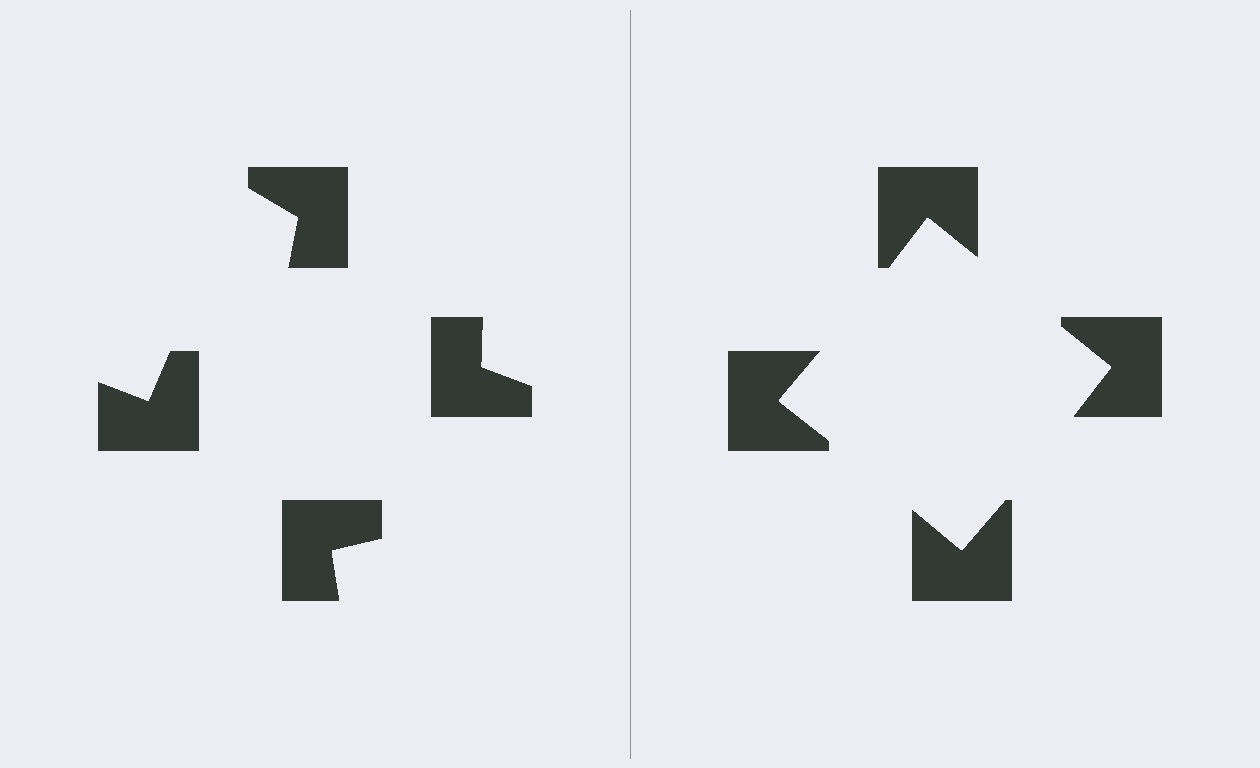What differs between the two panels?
The notched squares are positioned identically on both sides; only the wedge orientations differ. On the right they align to a square; on the left they are misaligned.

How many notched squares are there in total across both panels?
8 — 4 on each side.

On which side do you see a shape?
An illusory square appears on the right side. On the left side the wedge cuts are rotated, so no coherent shape forms.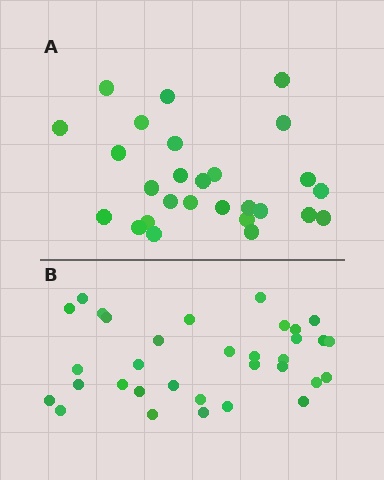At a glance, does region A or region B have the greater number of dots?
Region B (the bottom region) has more dots.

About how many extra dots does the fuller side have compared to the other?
Region B has about 6 more dots than region A.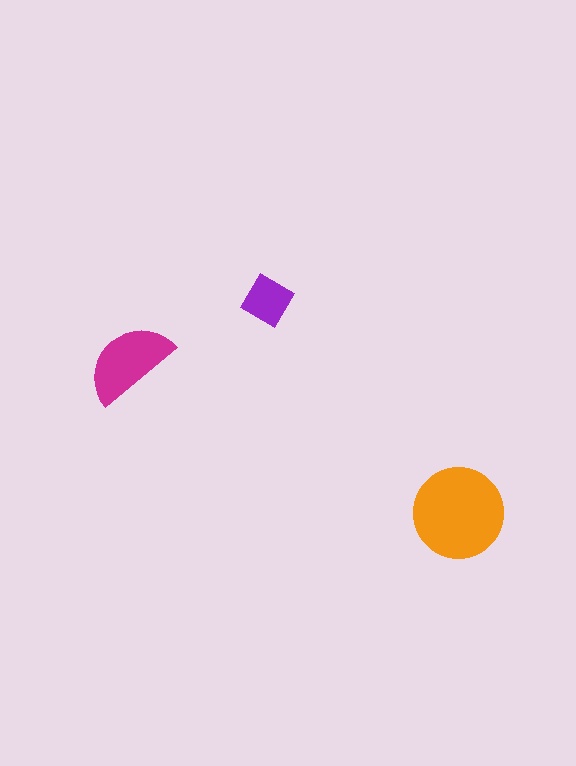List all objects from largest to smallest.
The orange circle, the magenta semicircle, the purple diamond.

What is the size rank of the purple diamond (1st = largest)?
3rd.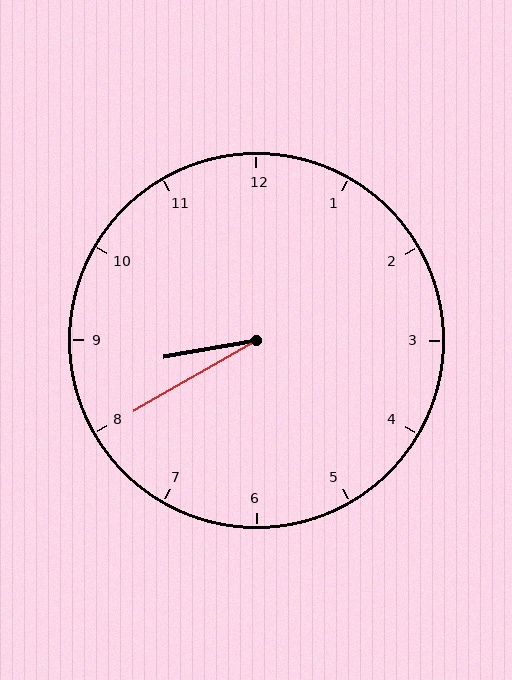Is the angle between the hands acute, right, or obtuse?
It is acute.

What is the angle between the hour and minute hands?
Approximately 20 degrees.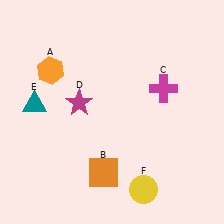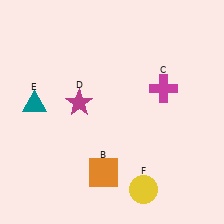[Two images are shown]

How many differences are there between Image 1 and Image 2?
There is 1 difference between the two images.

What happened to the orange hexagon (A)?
The orange hexagon (A) was removed in Image 2. It was in the top-left area of Image 1.